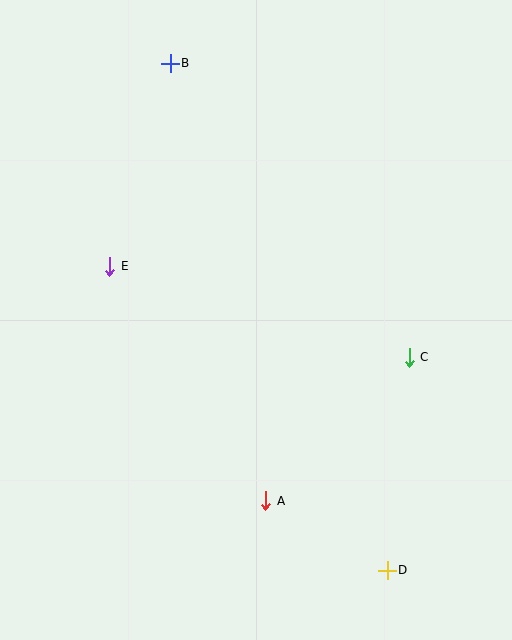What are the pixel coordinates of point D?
Point D is at (387, 570).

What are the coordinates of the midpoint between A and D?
The midpoint between A and D is at (326, 536).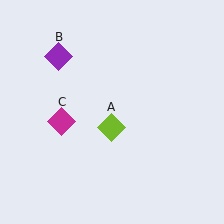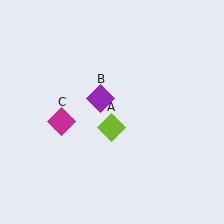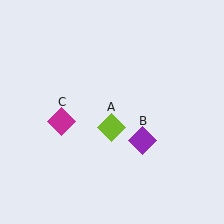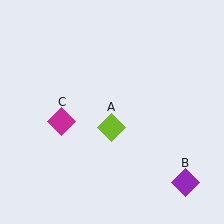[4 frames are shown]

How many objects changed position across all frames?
1 object changed position: purple diamond (object B).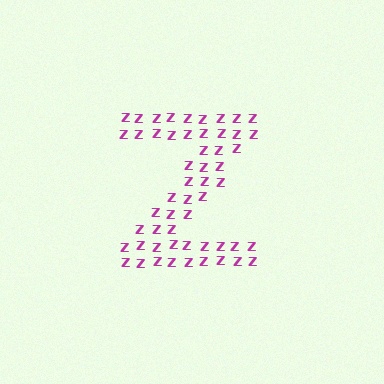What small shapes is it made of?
It is made of small letter Z's.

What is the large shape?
The large shape is the letter Z.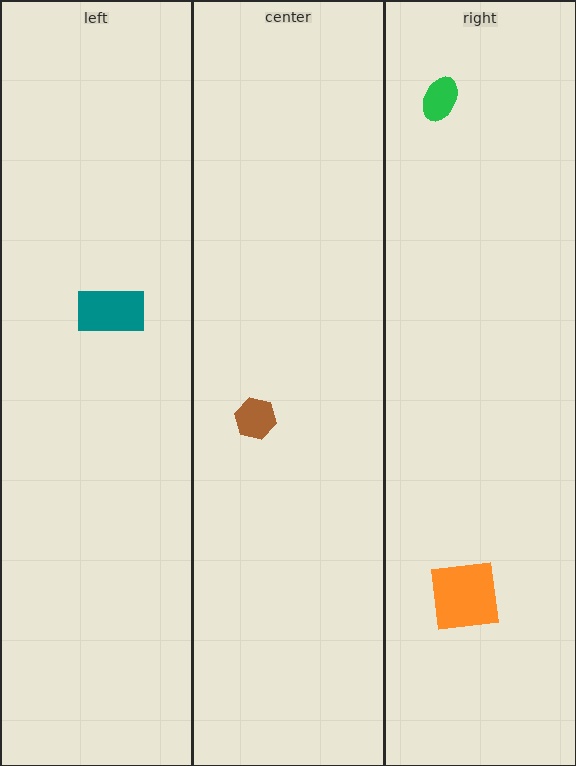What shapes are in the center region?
The brown hexagon.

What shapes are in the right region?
The green ellipse, the orange square.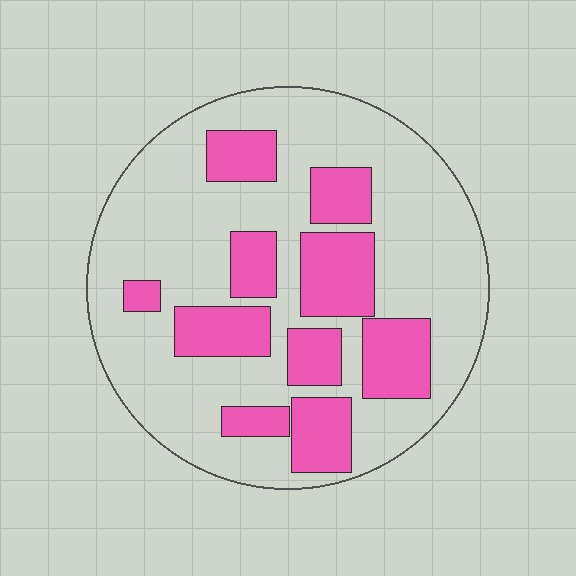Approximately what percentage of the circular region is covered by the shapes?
Approximately 30%.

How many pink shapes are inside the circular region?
10.